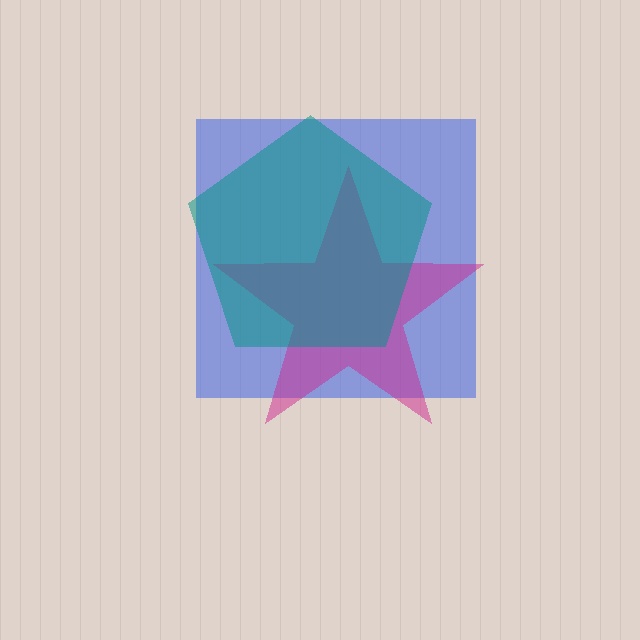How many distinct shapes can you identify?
There are 3 distinct shapes: a blue square, a magenta star, a teal pentagon.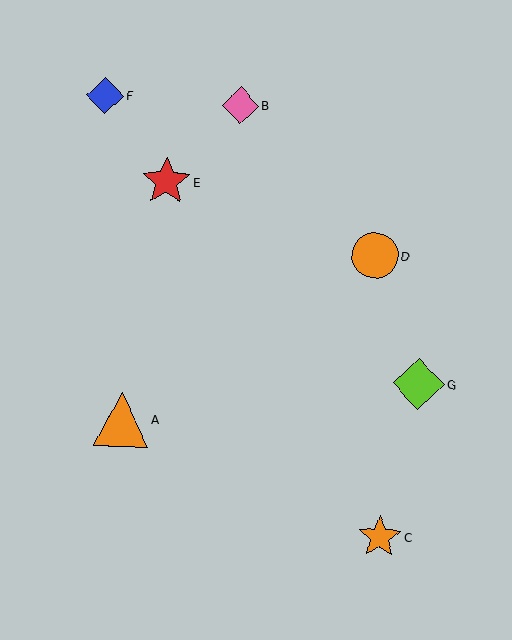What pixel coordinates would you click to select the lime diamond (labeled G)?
Click at (418, 384) to select the lime diamond G.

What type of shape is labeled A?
Shape A is an orange triangle.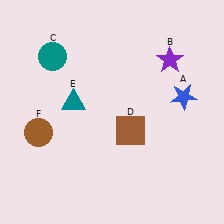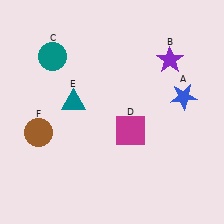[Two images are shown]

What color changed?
The square (D) changed from brown in Image 1 to magenta in Image 2.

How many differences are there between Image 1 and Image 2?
There is 1 difference between the two images.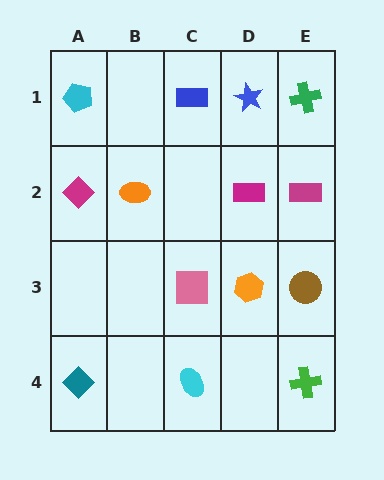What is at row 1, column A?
A cyan pentagon.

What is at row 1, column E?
A green cross.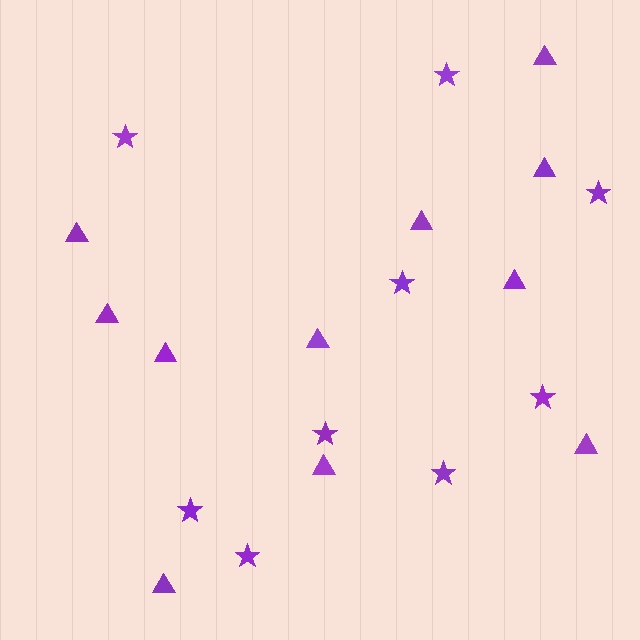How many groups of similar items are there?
There are 2 groups: one group of stars (9) and one group of triangles (11).